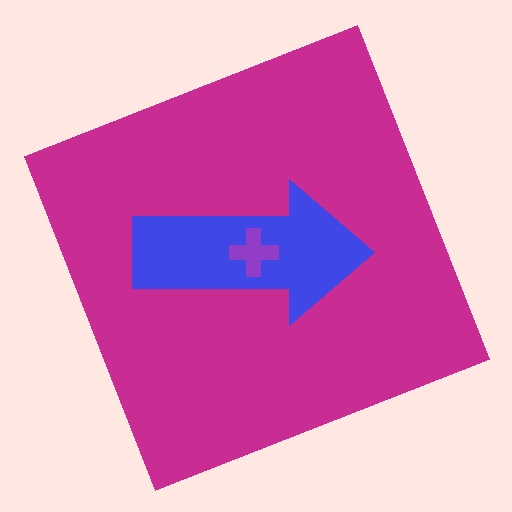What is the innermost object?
The purple cross.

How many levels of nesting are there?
3.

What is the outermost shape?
The magenta square.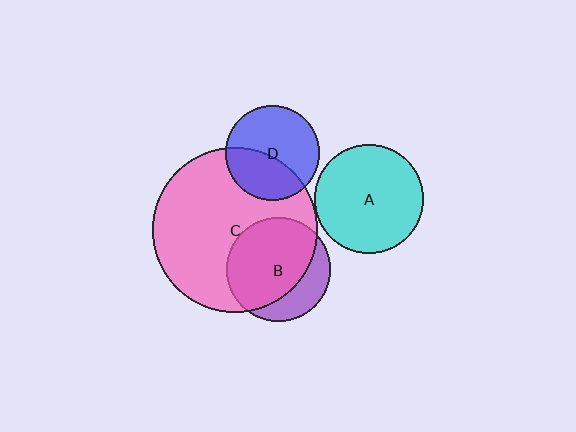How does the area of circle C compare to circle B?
Approximately 2.5 times.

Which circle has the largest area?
Circle C (pink).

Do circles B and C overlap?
Yes.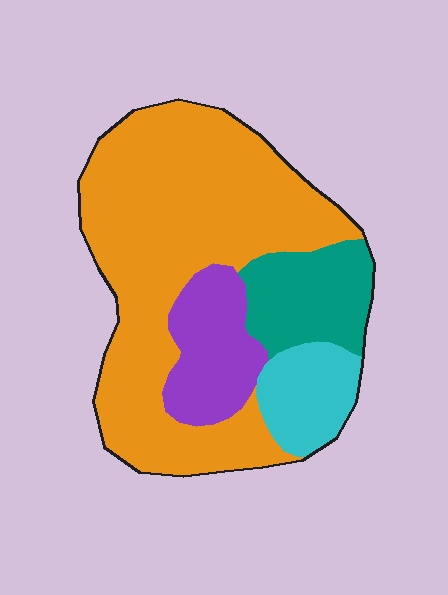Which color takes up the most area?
Orange, at roughly 60%.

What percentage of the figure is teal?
Teal covers about 15% of the figure.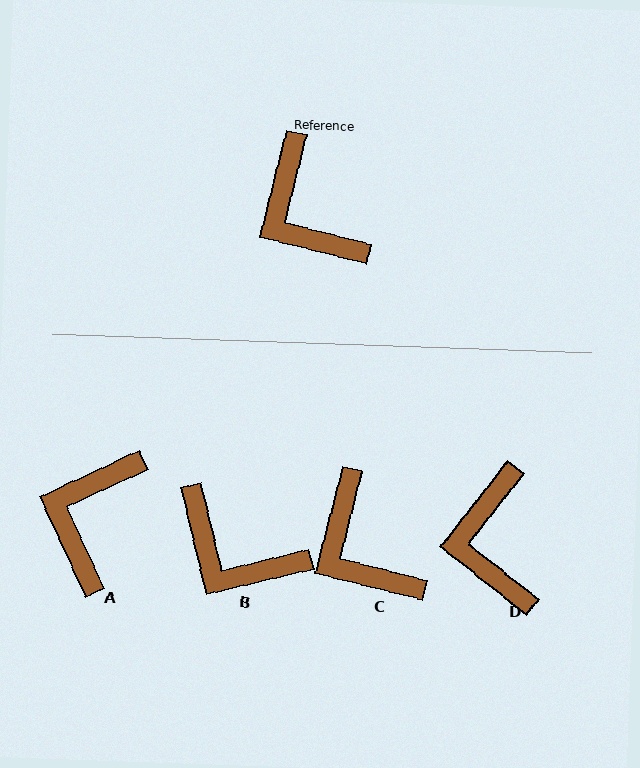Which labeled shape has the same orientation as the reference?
C.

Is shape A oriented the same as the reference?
No, it is off by about 51 degrees.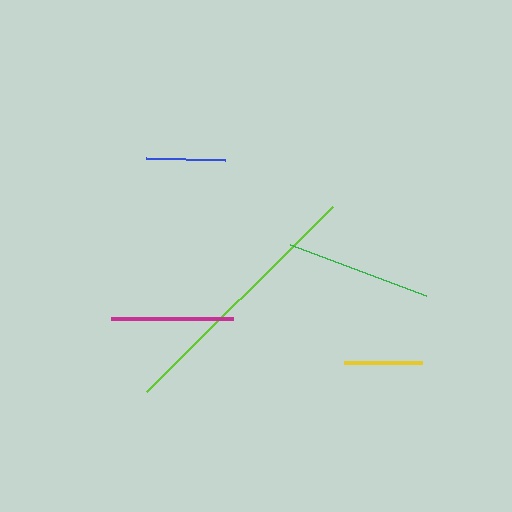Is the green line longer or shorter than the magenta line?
The green line is longer than the magenta line.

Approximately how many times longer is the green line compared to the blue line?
The green line is approximately 1.8 times the length of the blue line.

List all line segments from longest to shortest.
From longest to shortest: lime, green, magenta, blue, yellow.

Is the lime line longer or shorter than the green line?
The lime line is longer than the green line.